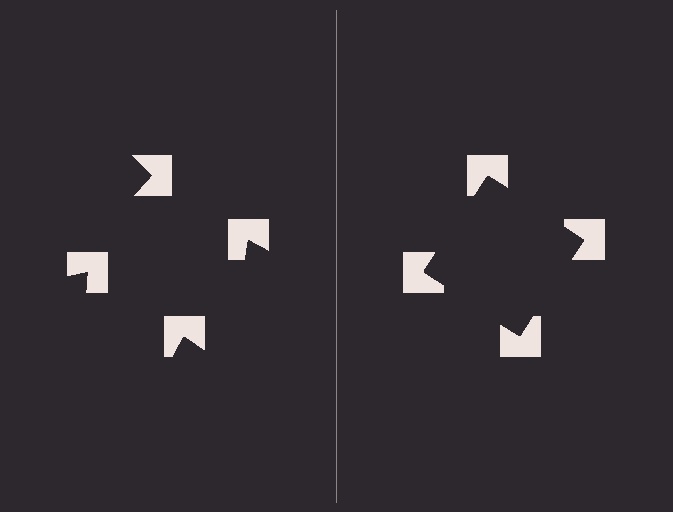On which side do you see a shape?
An illusory square appears on the right side. On the left side the wedge cuts are rotated, so no coherent shape forms.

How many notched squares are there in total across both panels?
8 — 4 on each side.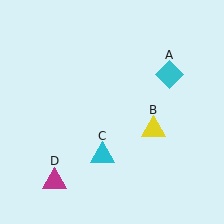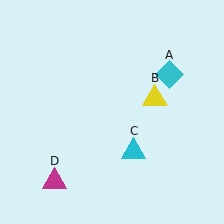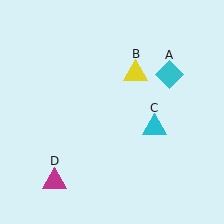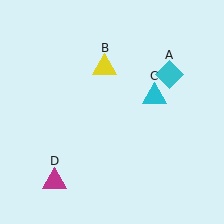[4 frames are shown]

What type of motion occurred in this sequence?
The yellow triangle (object B), cyan triangle (object C) rotated counterclockwise around the center of the scene.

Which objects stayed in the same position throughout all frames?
Cyan diamond (object A) and magenta triangle (object D) remained stationary.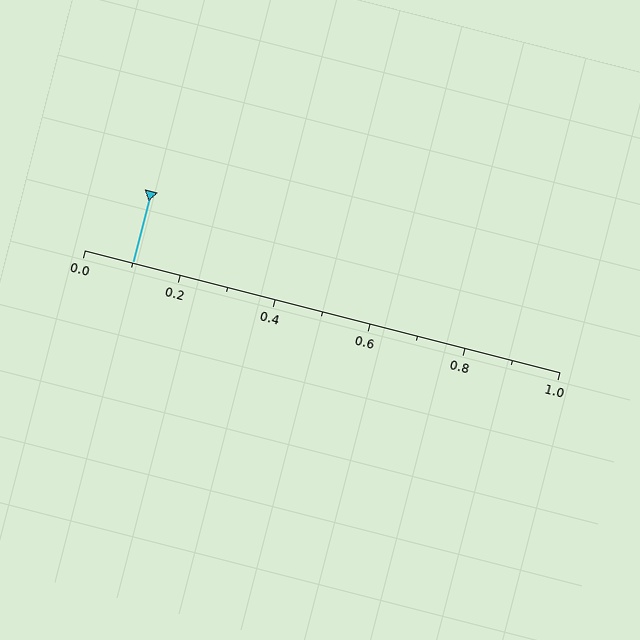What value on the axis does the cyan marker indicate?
The marker indicates approximately 0.1.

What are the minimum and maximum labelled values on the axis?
The axis runs from 0.0 to 1.0.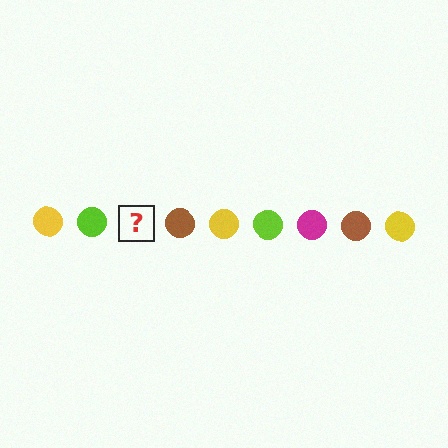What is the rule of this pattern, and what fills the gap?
The rule is that the pattern cycles through yellow, lime, magenta, brown circles. The gap should be filled with a magenta circle.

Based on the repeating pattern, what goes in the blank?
The blank should be a magenta circle.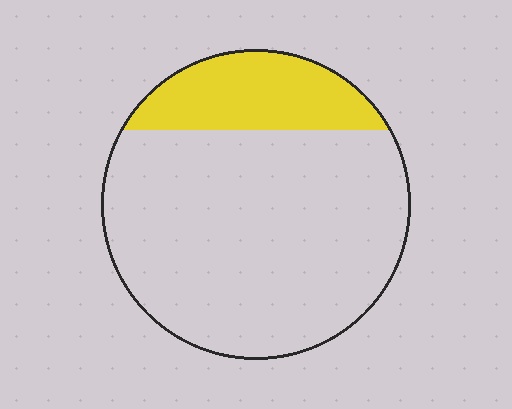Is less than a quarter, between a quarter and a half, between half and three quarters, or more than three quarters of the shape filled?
Less than a quarter.